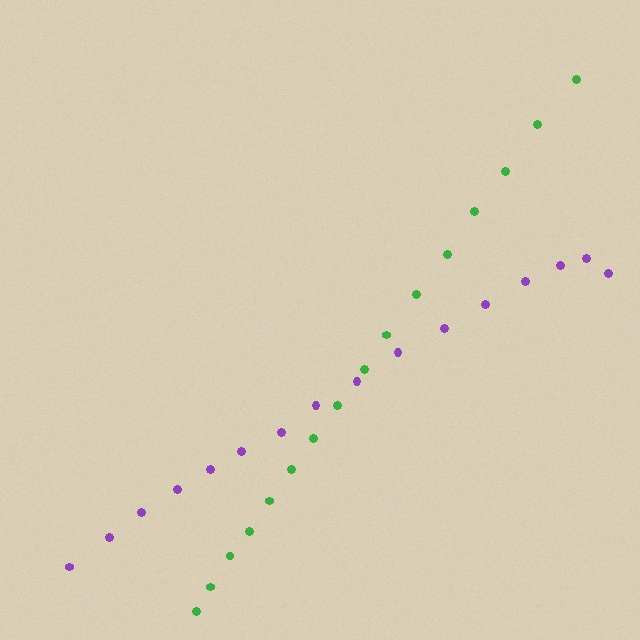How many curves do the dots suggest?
There are 2 distinct paths.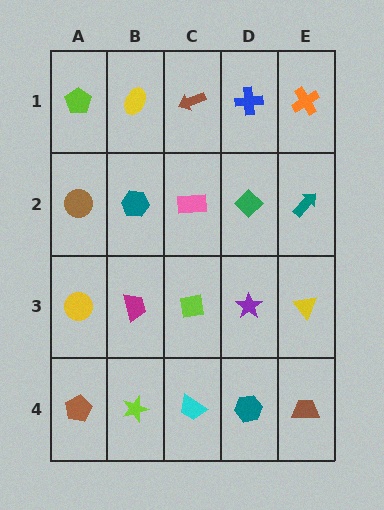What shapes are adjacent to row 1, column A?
A brown circle (row 2, column A), a yellow ellipse (row 1, column B).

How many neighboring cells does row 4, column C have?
3.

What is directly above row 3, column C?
A pink rectangle.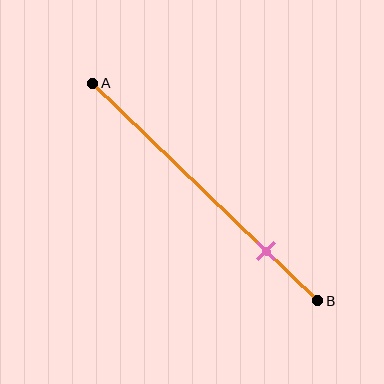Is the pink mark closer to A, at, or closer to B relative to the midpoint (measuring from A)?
The pink mark is closer to point B than the midpoint of segment AB.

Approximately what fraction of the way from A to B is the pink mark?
The pink mark is approximately 75% of the way from A to B.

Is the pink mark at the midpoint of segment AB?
No, the mark is at about 75% from A, not at the 50% midpoint.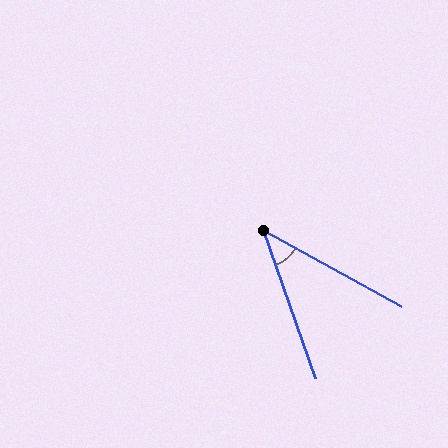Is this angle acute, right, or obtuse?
It is acute.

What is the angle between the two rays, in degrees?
Approximately 42 degrees.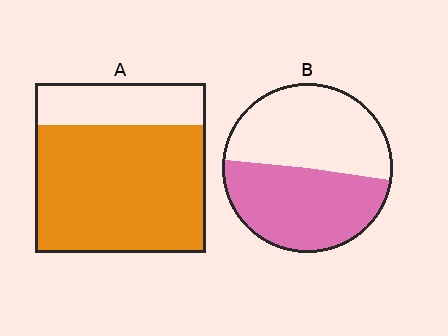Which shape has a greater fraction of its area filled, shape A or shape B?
Shape A.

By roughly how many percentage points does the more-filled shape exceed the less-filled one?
By roughly 25 percentage points (A over B).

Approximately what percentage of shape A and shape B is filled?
A is approximately 75% and B is approximately 50%.